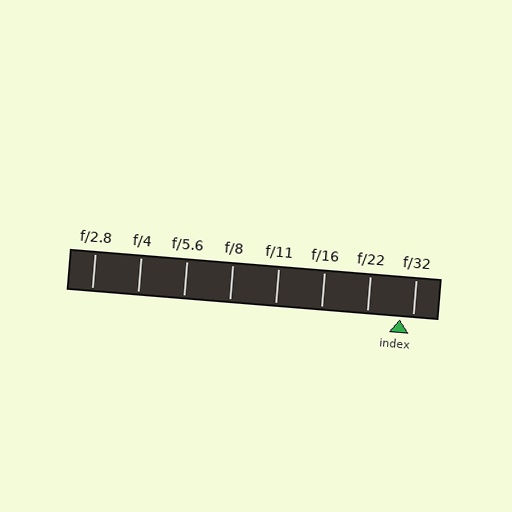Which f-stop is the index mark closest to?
The index mark is closest to f/32.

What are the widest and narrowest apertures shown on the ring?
The widest aperture shown is f/2.8 and the narrowest is f/32.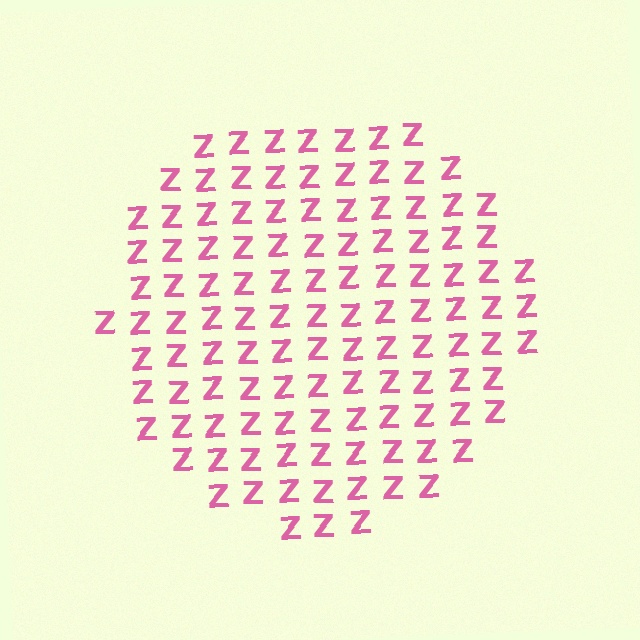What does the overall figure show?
The overall figure shows a circle.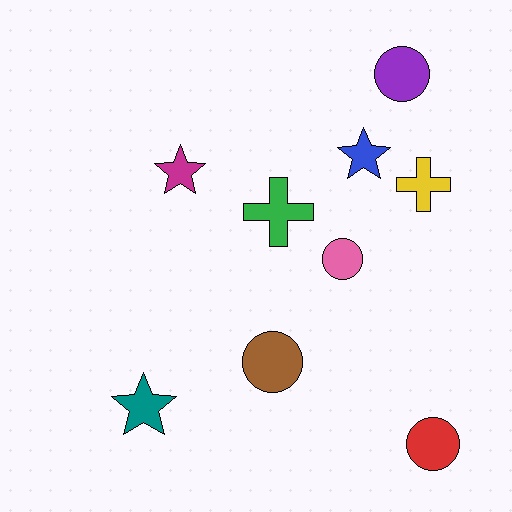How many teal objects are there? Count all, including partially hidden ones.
There is 1 teal object.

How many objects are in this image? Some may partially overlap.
There are 9 objects.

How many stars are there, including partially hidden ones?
There are 3 stars.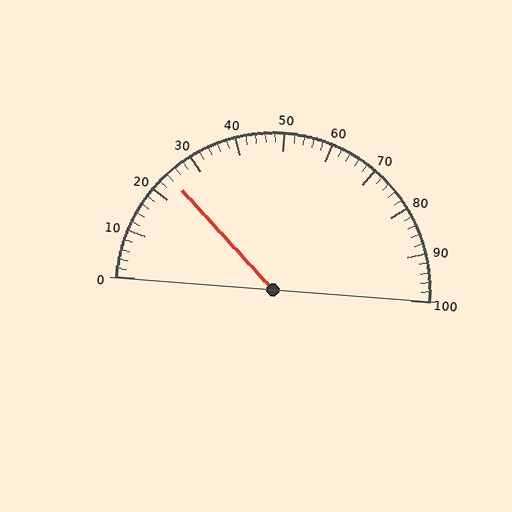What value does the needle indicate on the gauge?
The needle indicates approximately 24.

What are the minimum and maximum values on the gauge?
The gauge ranges from 0 to 100.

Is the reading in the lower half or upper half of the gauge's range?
The reading is in the lower half of the range (0 to 100).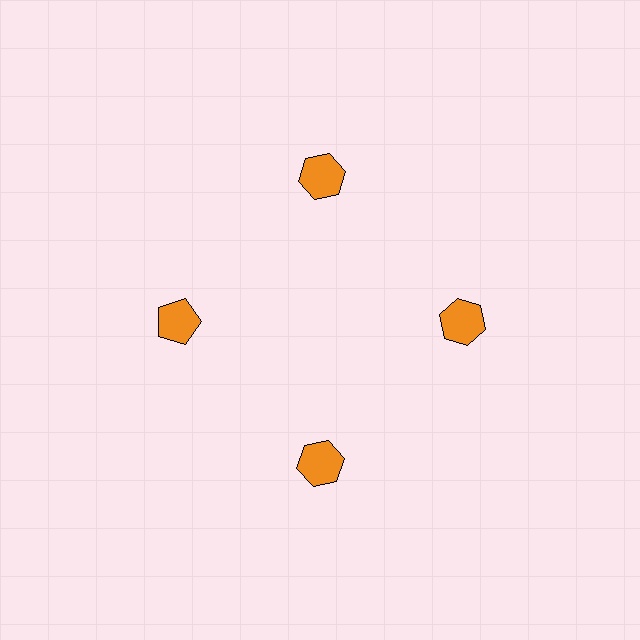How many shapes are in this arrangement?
There are 4 shapes arranged in a ring pattern.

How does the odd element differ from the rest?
It has a different shape: pentagon instead of hexagon.